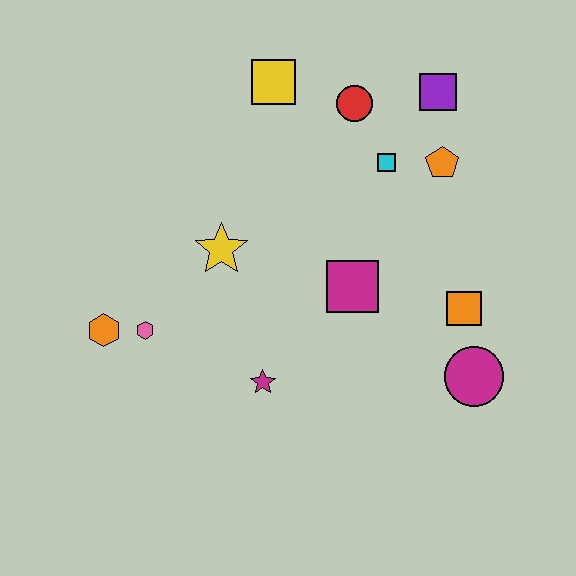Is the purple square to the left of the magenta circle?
Yes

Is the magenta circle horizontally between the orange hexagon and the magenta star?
No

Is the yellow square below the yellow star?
No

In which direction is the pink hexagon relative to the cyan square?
The pink hexagon is to the left of the cyan square.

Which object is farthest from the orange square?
The orange hexagon is farthest from the orange square.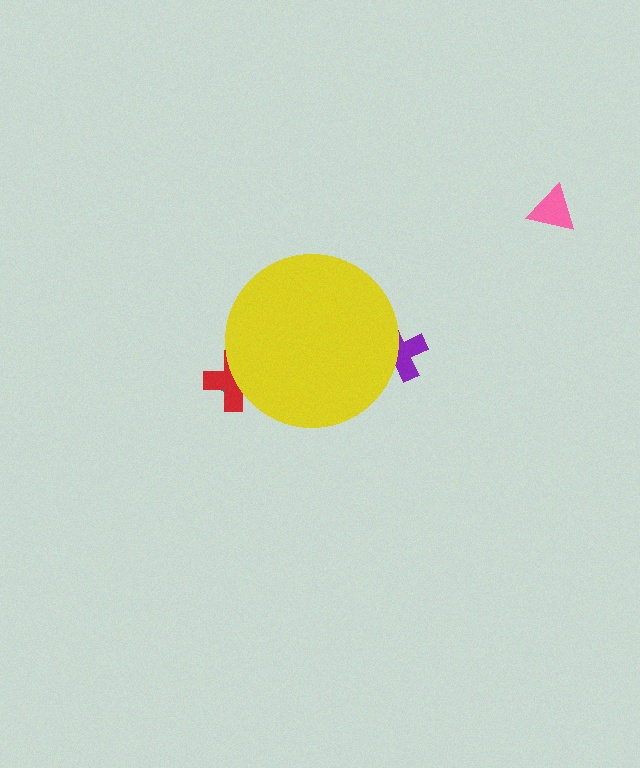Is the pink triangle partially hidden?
No, the pink triangle is fully visible.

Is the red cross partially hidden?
Yes, the red cross is partially hidden behind the yellow circle.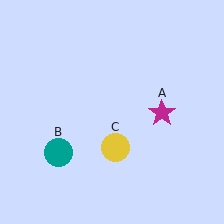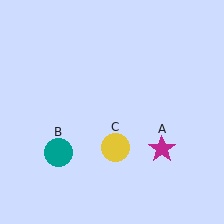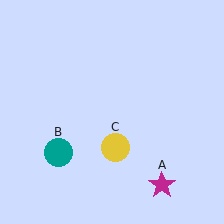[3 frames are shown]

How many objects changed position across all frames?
1 object changed position: magenta star (object A).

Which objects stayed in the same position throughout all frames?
Teal circle (object B) and yellow circle (object C) remained stationary.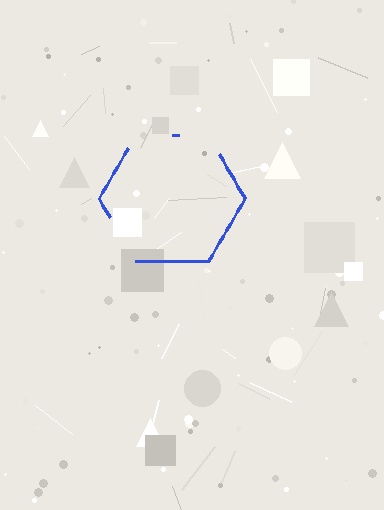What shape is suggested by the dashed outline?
The dashed outline suggests a hexagon.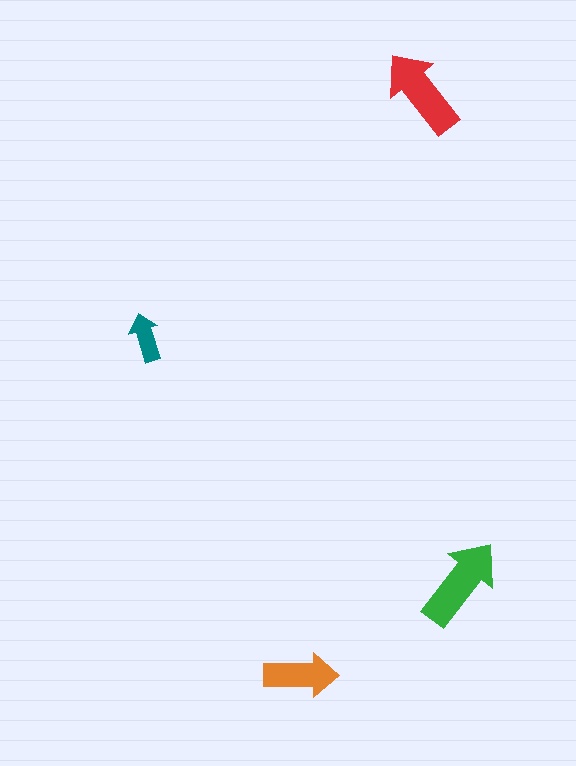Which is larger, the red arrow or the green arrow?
The green one.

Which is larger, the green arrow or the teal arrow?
The green one.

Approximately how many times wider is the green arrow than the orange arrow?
About 1.5 times wider.